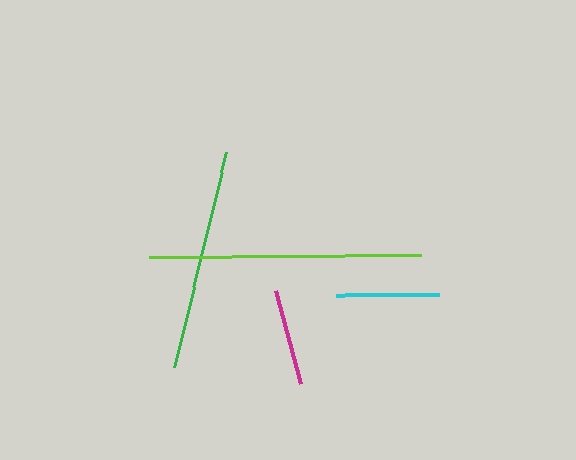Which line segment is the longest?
The lime line is the longest at approximately 272 pixels.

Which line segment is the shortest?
The magenta line is the shortest at approximately 96 pixels.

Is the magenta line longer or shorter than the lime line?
The lime line is longer than the magenta line.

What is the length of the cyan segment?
The cyan segment is approximately 103 pixels long.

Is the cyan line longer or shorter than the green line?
The green line is longer than the cyan line.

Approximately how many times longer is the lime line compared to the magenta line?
The lime line is approximately 2.8 times the length of the magenta line.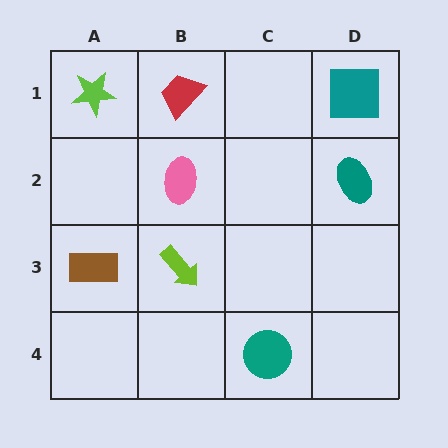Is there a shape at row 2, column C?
No, that cell is empty.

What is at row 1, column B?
A red trapezoid.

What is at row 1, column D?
A teal square.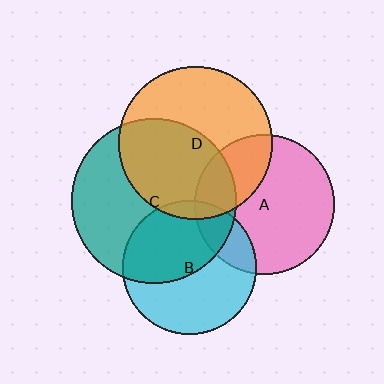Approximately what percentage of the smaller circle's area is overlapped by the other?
Approximately 5%.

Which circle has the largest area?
Circle C (teal).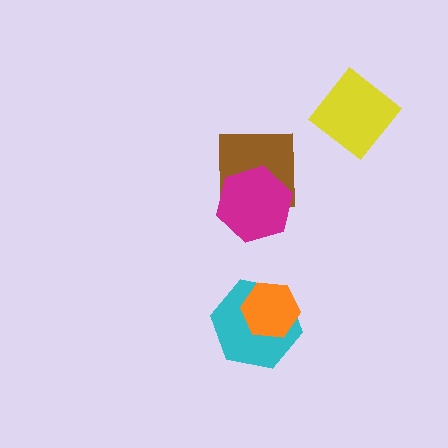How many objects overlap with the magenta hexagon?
1 object overlaps with the magenta hexagon.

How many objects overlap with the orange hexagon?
1 object overlaps with the orange hexagon.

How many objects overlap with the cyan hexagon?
1 object overlaps with the cyan hexagon.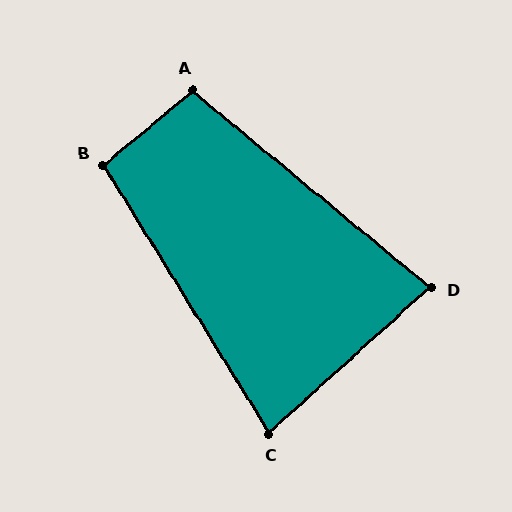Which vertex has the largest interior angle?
A, at approximately 100 degrees.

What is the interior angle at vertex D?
Approximately 82 degrees (acute).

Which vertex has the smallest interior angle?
C, at approximately 80 degrees.